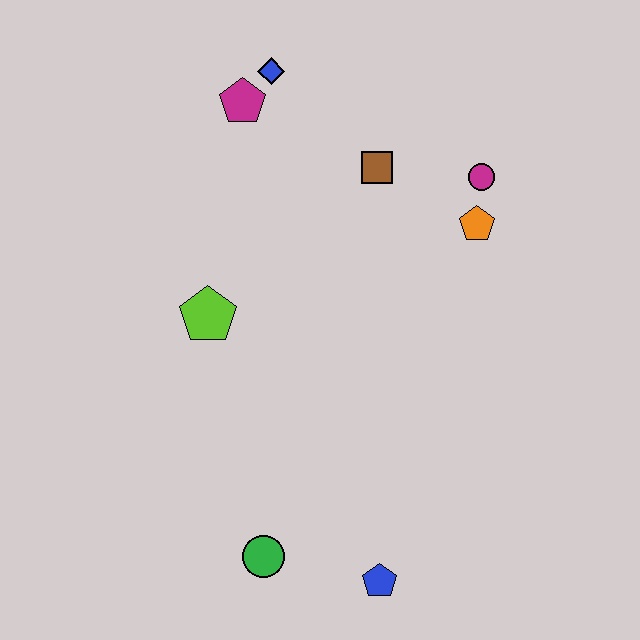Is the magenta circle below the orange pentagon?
No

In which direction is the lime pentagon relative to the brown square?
The lime pentagon is to the left of the brown square.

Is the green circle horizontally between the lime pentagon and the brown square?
Yes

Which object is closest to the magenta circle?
The orange pentagon is closest to the magenta circle.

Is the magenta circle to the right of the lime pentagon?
Yes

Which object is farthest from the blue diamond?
The blue pentagon is farthest from the blue diamond.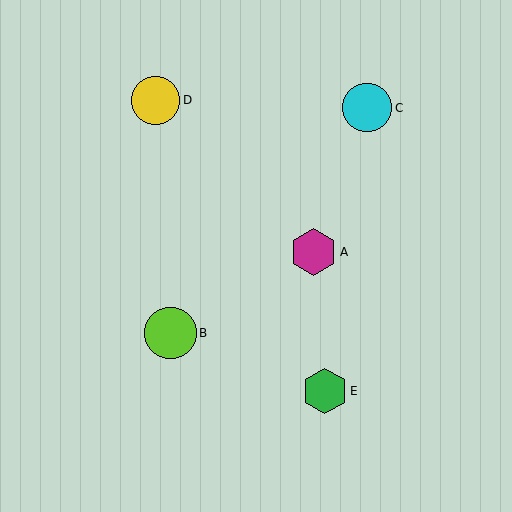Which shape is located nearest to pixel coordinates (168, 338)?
The lime circle (labeled B) at (171, 333) is nearest to that location.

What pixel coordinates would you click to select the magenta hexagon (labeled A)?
Click at (313, 252) to select the magenta hexagon A.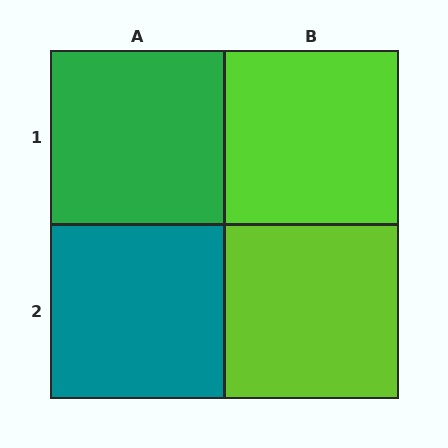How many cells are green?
1 cell is green.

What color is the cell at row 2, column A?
Teal.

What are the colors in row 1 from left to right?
Green, lime.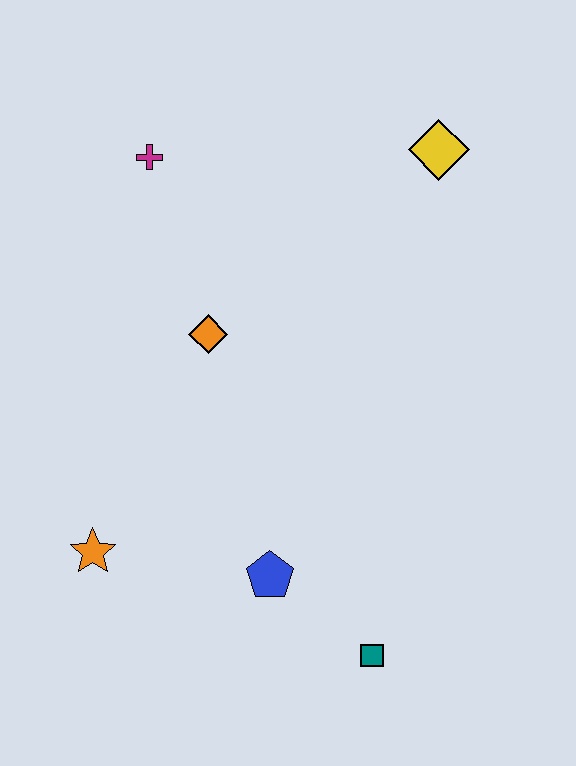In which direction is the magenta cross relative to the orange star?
The magenta cross is above the orange star.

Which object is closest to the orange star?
The blue pentagon is closest to the orange star.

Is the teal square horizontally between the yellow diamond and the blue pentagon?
Yes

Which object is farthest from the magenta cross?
The teal square is farthest from the magenta cross.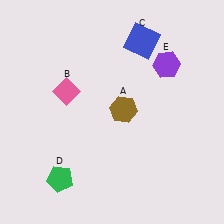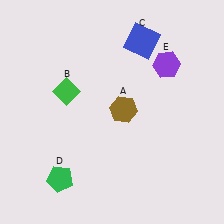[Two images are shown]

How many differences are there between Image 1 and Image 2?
There is 1 difference between the two images.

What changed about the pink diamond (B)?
In Image 1, B is pink. In Image 2, it changed to green.